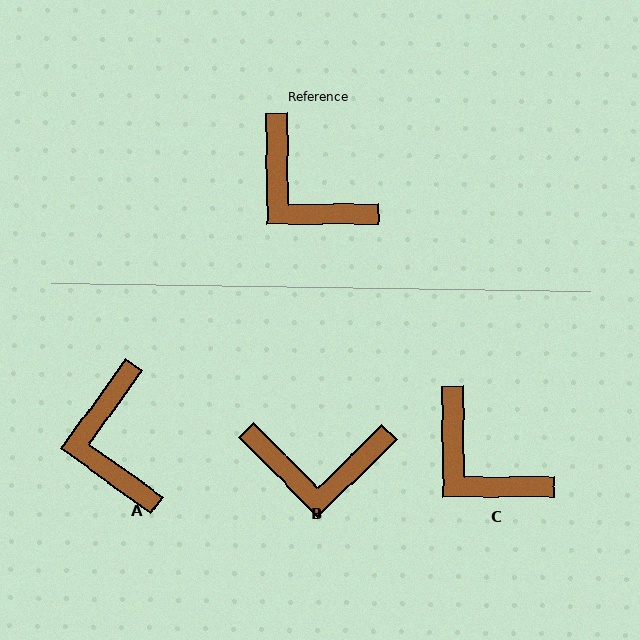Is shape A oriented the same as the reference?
No, it is off by about 36 degrees.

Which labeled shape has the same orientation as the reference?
C.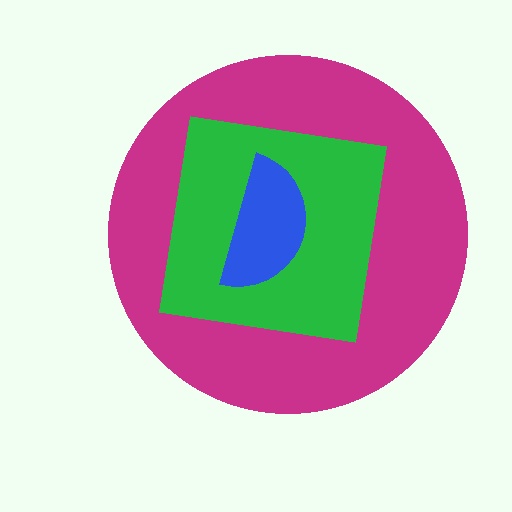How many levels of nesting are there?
3.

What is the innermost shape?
The blue semicircle.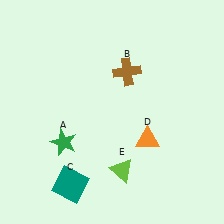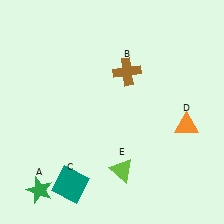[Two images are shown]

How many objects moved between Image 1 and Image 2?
2 objects moved between the two images.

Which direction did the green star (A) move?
The green star (A) moved down.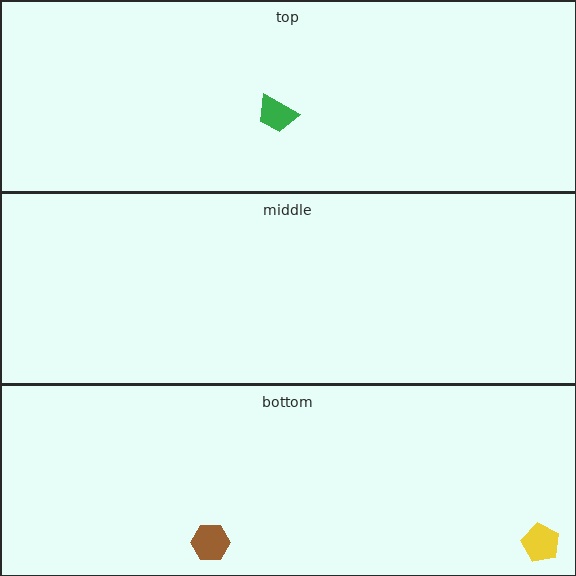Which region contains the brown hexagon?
The bottom region.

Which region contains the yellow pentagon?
The bottom region.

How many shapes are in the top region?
1.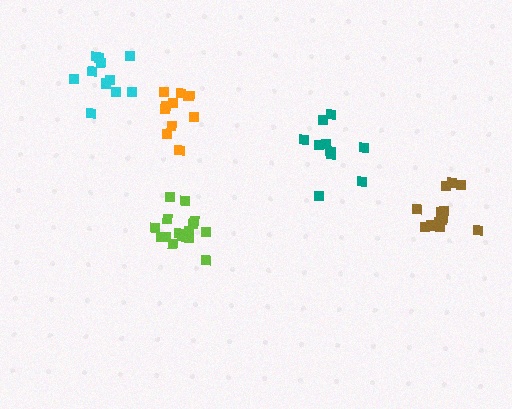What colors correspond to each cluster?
The clusters are colored: lime, teal, orange, brown, cyan.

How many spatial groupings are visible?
There are 5 spatial groupings.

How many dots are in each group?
Group 1: 15 dots, Group 2: 10 dots, Group 3: 10 dots, Group 4: 13 dots, Group 5: 11 dots (59 total).